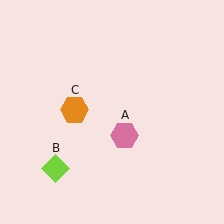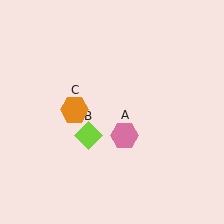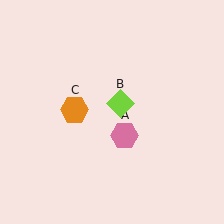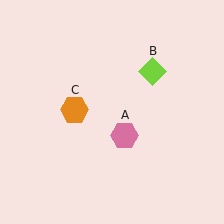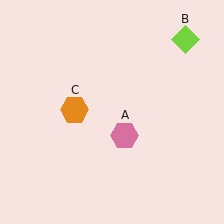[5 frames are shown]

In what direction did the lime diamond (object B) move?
The lime diamond (object B) moved up and to the right.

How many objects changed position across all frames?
1 object changed position: lime diamond (object B).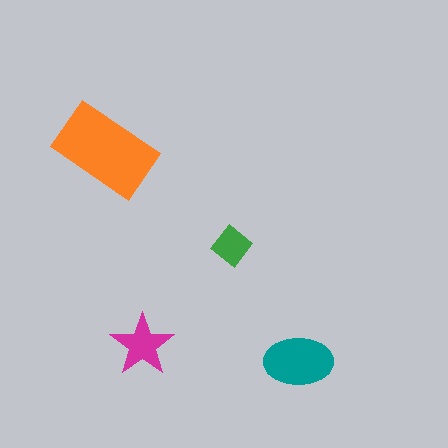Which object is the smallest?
The green diamond.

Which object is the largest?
The orange rectangle.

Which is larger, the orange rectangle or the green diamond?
The orange rectangle.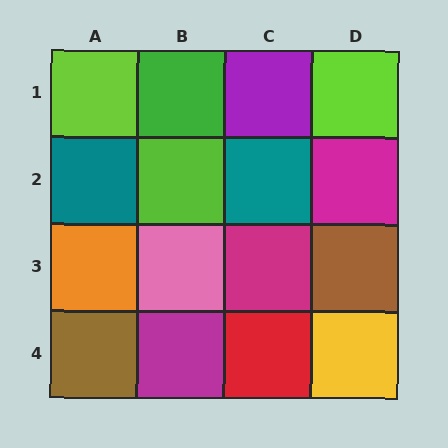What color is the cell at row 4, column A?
Brown.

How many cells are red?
1 cell is red.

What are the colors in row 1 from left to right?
Lime, green, purple, lime.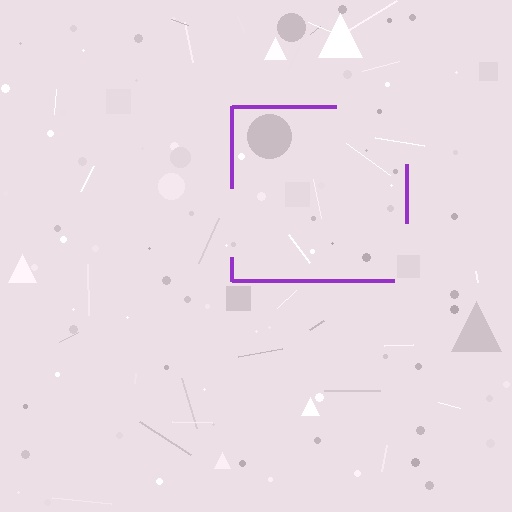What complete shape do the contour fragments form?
The contour fragments form a square.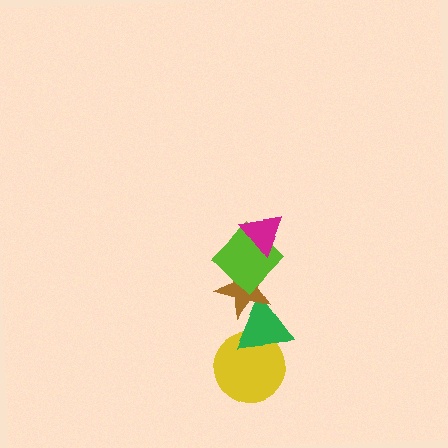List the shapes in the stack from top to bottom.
From top to bottom: the magenta triangle, the lime diamond, the brown star, the green triangle, the yellow circle.